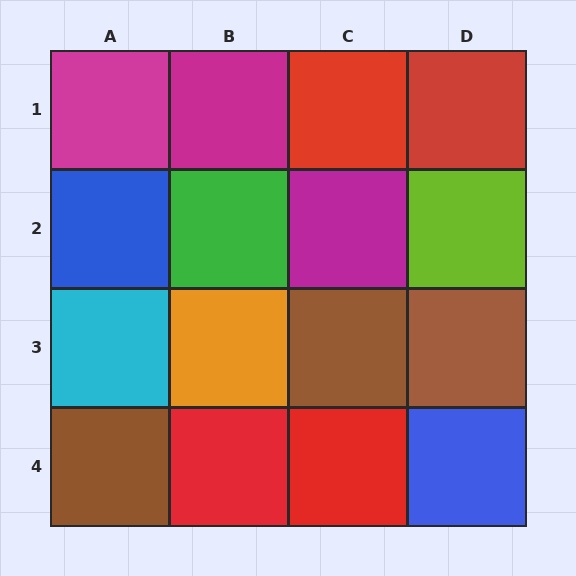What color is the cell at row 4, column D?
Blue.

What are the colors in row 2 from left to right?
Blue, green, magenta, lime.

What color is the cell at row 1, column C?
Red.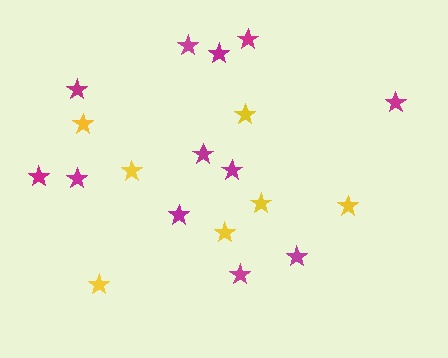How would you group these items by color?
There are 2 groups: one group of yellow stars (7) and one group of magenta stars (12).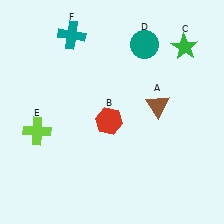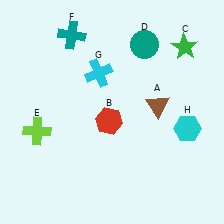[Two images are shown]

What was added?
A cyan cross (G), a cyan hexagon (H) were added in Image 2.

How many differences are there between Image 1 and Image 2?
There are 2 differences between the two images.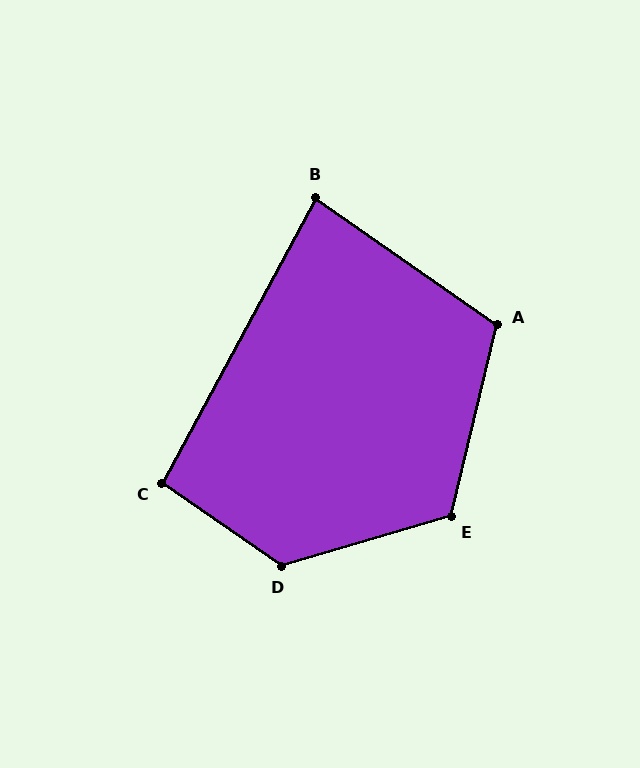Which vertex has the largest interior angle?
D, at approximately 129 degrees.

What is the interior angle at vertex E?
Approximately 120 degrees (obtuse).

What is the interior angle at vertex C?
Approximately 97 degrees (obtuse).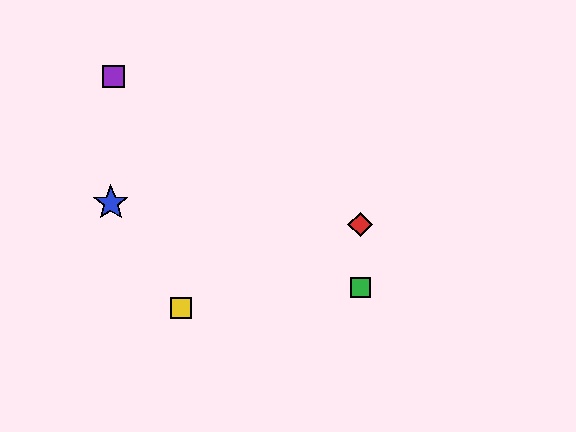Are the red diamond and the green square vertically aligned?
Yes, both are at x≈360.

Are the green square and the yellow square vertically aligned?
No, the green square is at x≈360 and the yellow square is at x≈181.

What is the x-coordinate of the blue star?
The blue star is at x≈111.